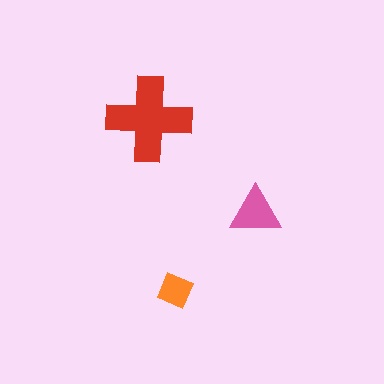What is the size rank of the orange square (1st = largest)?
3rd.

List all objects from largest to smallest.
The red cross, the pink triangle, the orange square.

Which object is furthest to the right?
The pink triangle is rightmost.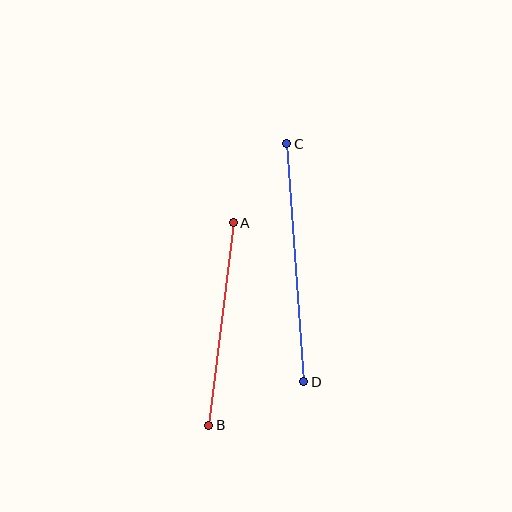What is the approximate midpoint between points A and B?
The midpoint is at approximately (221, 324) pixels.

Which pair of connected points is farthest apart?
Points C and D are farthest apart.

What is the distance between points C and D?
The distance is approximately 239 pixels.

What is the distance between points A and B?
The distance is approximately 204 pixels.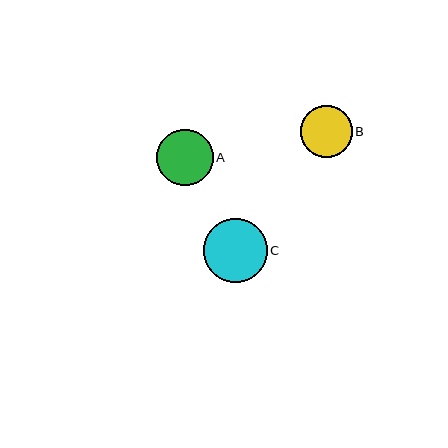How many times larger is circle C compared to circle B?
Circle C is approximately 1.2 times the size of circle B.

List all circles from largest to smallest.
From largest to smallest: C, A, B.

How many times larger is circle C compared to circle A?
Circle C is approximately 1.1 times the size of circle A.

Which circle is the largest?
Circle C is the largest with a size of approximately 64 pixels.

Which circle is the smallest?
Circle B is the smallest with a size of approximately 52 pixels.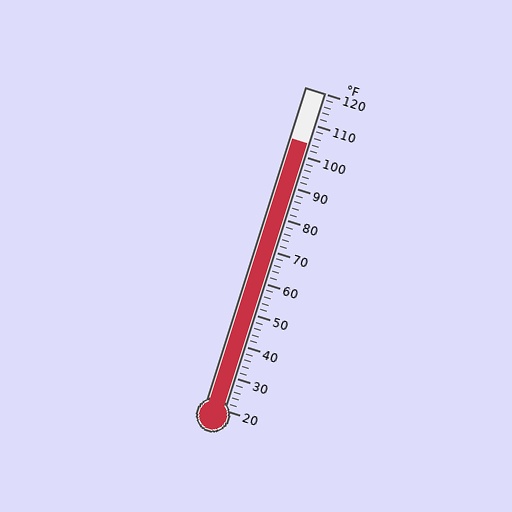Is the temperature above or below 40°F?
The temperature is above 40°F.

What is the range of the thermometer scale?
The thermometer scale ranges from 20°F to 120°F.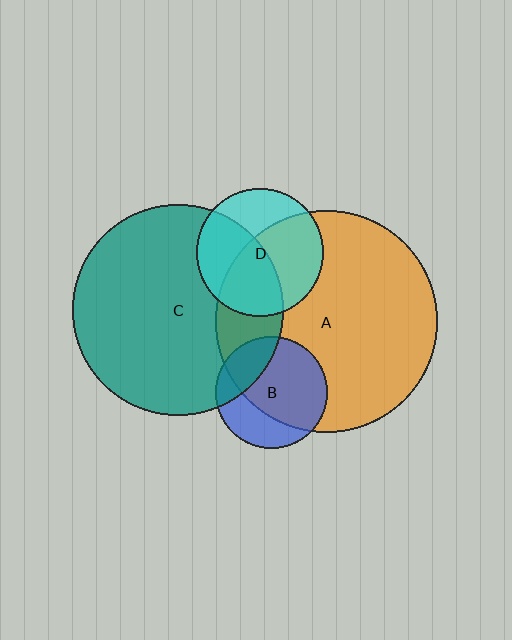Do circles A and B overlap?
Yes.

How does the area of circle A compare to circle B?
Approximately 3.9 times.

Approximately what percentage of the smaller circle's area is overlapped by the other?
Approximately 70%.